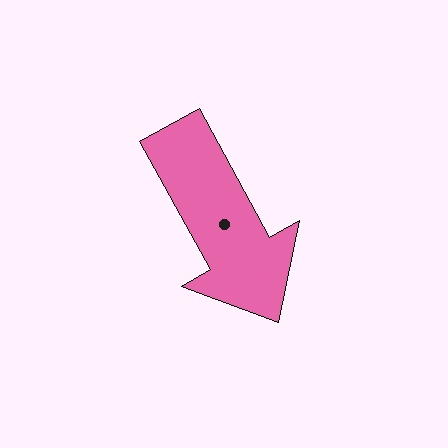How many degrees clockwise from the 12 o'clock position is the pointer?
Approximately 151 degrees.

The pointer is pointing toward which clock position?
Roughly 5 o'clock.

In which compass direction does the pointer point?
Southeast.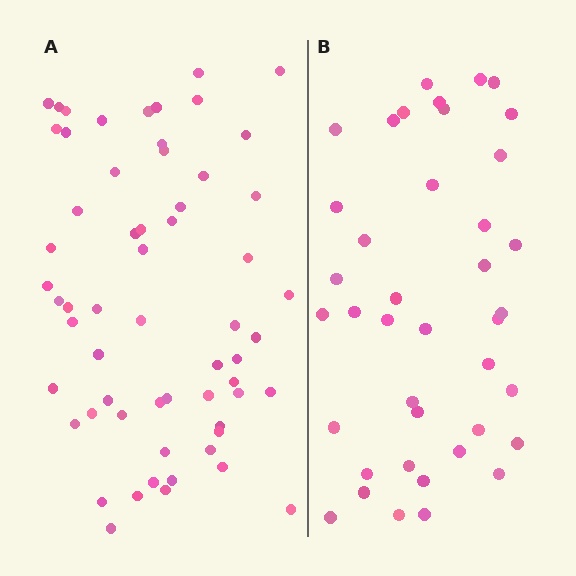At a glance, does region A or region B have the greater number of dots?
Region A (the left region) has more dots.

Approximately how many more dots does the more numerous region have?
Region A has approximately 20 more dots than region B.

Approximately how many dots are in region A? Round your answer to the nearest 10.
About 60 dots.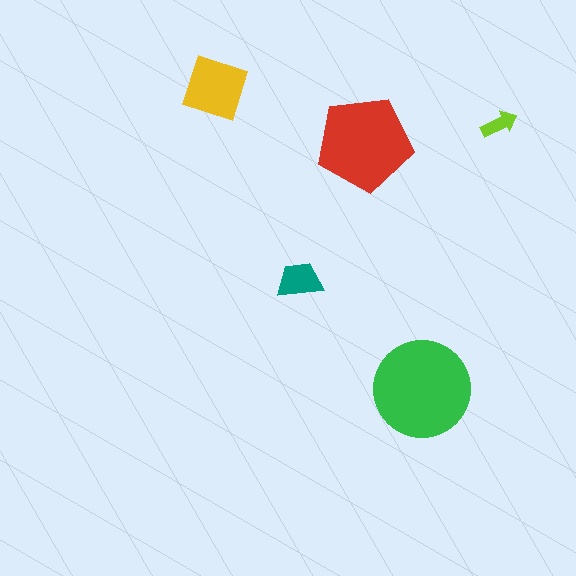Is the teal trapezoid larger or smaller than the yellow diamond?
Smaller.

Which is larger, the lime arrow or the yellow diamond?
The yellow diamond.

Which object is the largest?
The green circle.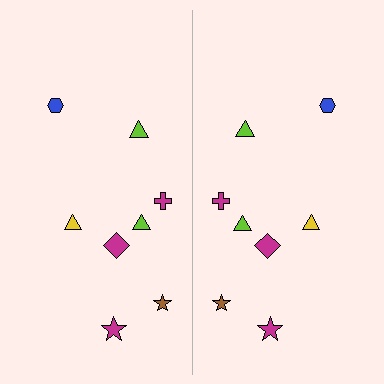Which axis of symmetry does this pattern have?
The pattern has a vertical axis of symmetry running through the center of the image.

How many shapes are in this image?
There are 16 shapes in this image.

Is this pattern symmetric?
Yes, this pattern has bilateral (reflection) symmetry.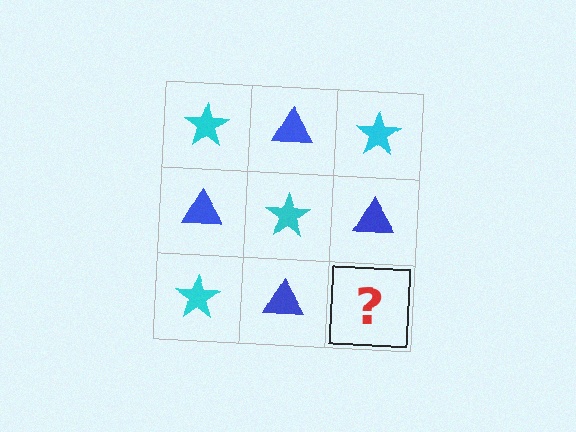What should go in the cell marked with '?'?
The missing cell should contain a cyan star.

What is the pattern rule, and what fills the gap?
The rule is that it alternates cyan star and blue triangle in a checkerboard pattern. The gap should be filled with a cyan star.